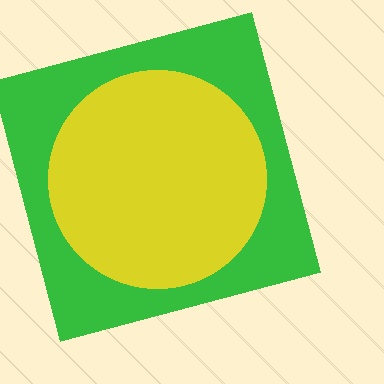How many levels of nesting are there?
2.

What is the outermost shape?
The green square.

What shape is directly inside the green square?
The yellow circle.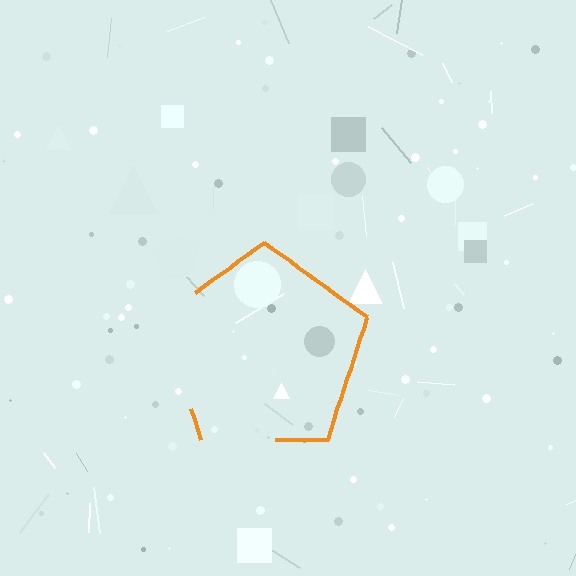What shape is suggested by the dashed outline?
The dashed outline suggests a pentagon.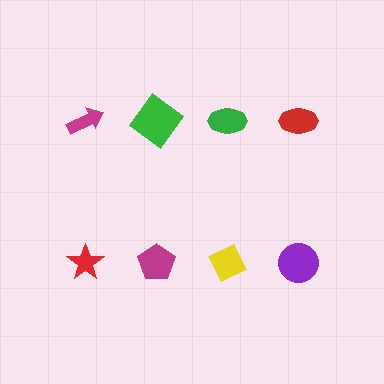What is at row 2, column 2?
A magenta pentagon.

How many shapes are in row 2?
4 shapes.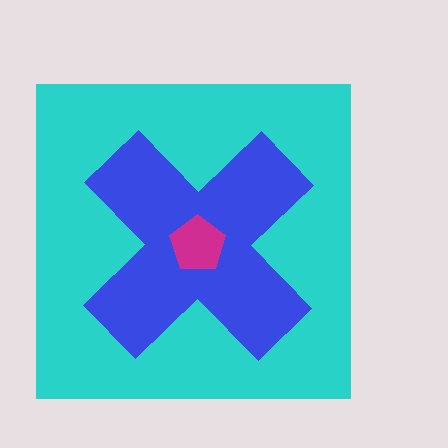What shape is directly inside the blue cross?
The magenta pentagon.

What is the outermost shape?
The cyan square.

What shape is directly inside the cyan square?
The blue cross.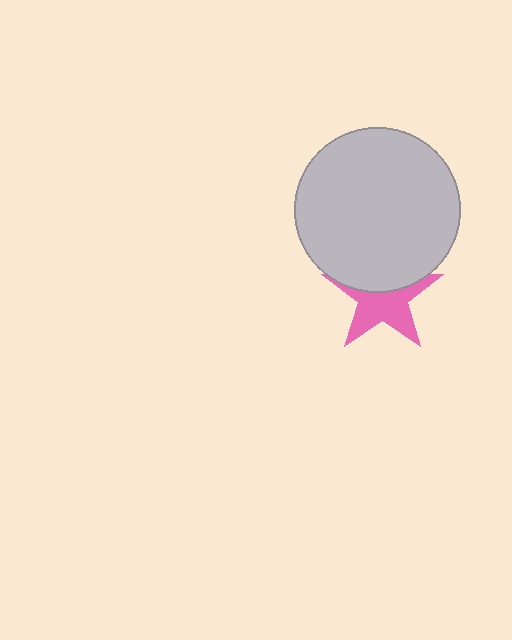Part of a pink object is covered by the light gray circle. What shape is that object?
It is a star.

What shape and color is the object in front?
The object in front is a light gray circle.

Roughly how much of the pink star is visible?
About half of it is visible (roughly 58%).